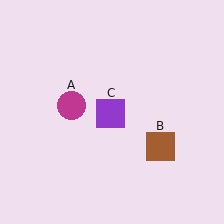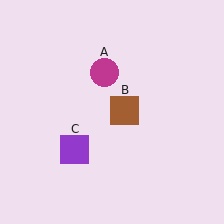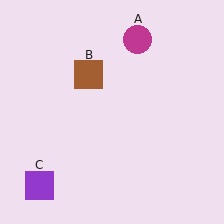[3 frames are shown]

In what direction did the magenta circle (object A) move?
The magenta circle (object A) moved up and to the right.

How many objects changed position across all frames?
3 objects changed position: magenta circle (object A), brown square (object B), purple square (object C).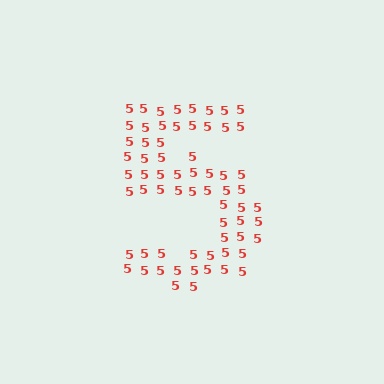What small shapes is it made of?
It is made of small digit 5's.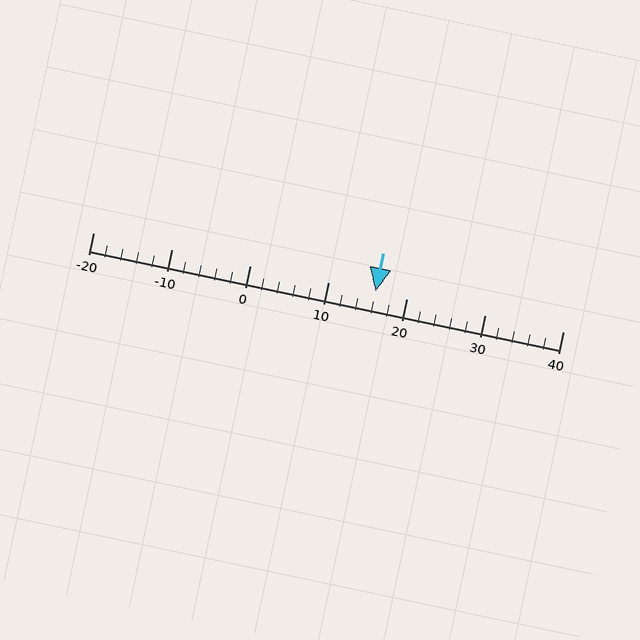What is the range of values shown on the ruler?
The ruler shows values from -20 to 40.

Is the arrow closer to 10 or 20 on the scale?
The arrow is closer to 20.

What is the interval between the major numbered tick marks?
The major tick marks are spaced 10 units apart.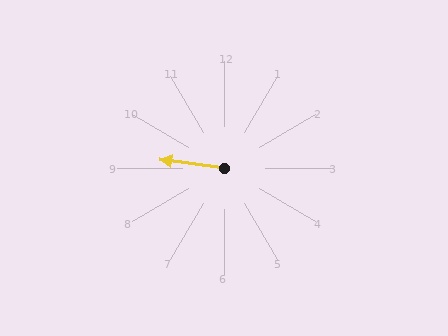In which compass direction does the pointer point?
West.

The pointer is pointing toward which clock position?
Roughly 9 o'clock.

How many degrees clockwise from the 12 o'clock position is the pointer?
Approximately 278 degrees.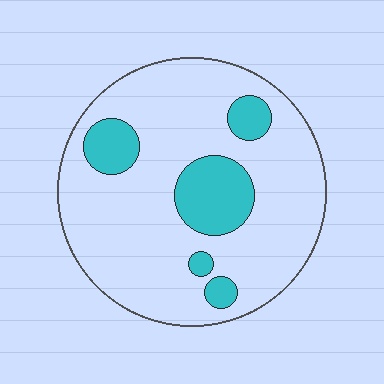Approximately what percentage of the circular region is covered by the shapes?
Approximately 20%.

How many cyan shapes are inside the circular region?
5.